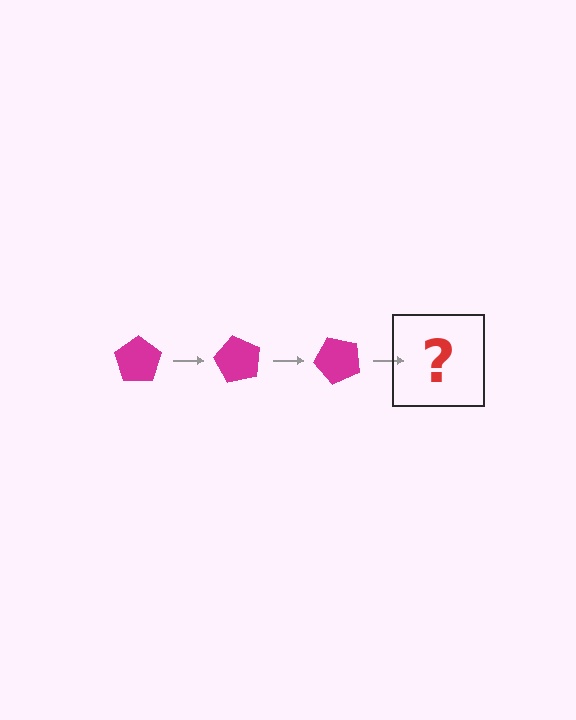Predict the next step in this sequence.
The next step is a magenta pentagon rotated 180 degrees.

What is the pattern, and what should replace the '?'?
The pattern is that the pentagon rotates 60 degrees each step. The '?' should be a magenta pentagon rotated 180 degrees.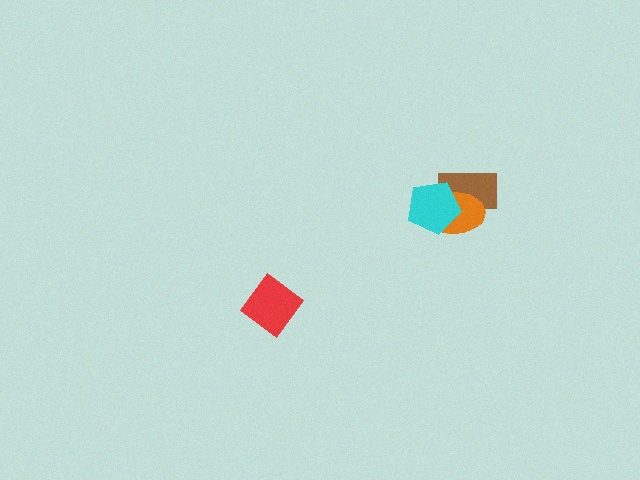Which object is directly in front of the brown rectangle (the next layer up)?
The orange ellipse is directly in front of the brown rectangle.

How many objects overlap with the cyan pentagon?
2 objects overlap with the cyan pentagon.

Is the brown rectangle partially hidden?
Yes, it is partially covered by another shape.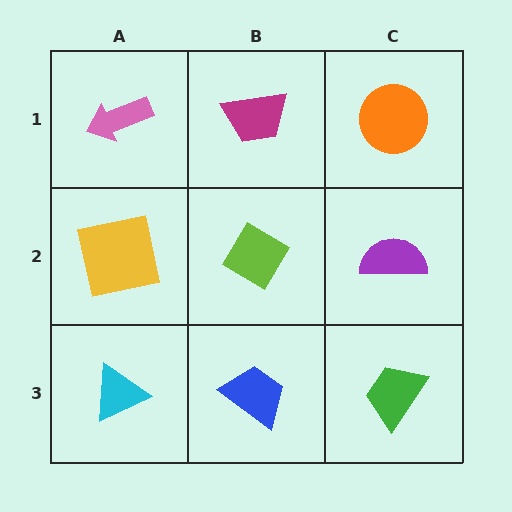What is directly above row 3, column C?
A purple semicircle.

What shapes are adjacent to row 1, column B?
A lime diamond (row 2, column B), a pink arrow (row 1, column A), an orange circle (row 1, column C).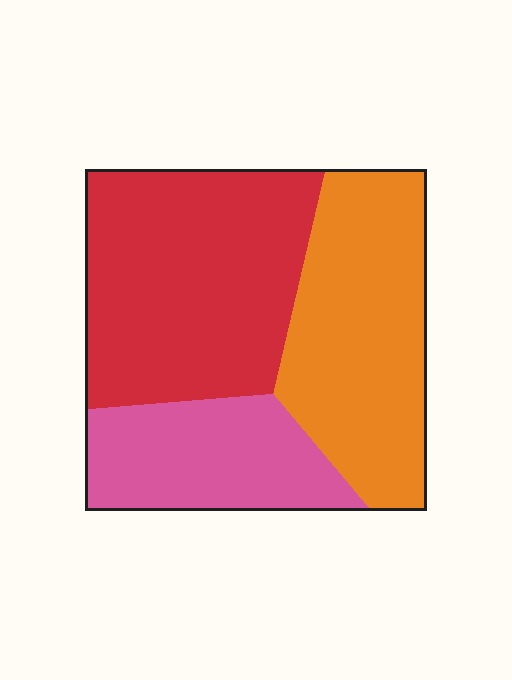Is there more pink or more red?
Red.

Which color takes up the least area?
Pink, at roughly 25%.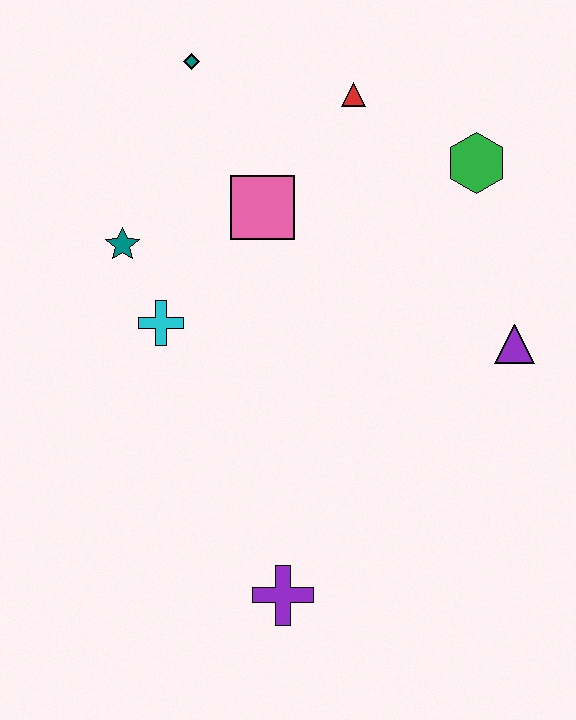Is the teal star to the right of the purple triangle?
No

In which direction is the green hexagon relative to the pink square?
The green hexagon is to the right of the pink square.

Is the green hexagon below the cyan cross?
No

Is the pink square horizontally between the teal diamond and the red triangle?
Yes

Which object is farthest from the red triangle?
The purple cross is farthest from the red triangle.